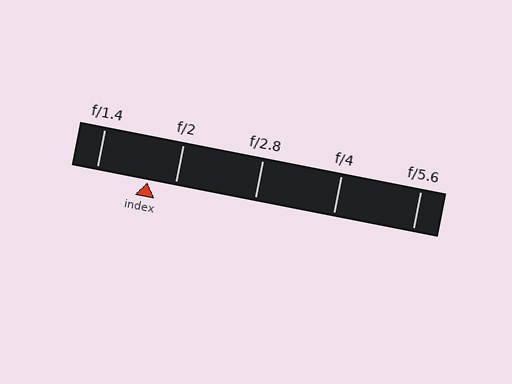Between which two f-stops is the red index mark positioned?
The index mark is between f/1.4 and f/2.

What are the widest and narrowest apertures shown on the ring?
The widest aperture shown is f/1.4 and the narrowest is f/5.6.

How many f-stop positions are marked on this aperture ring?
There are 5 f-stop positions marked.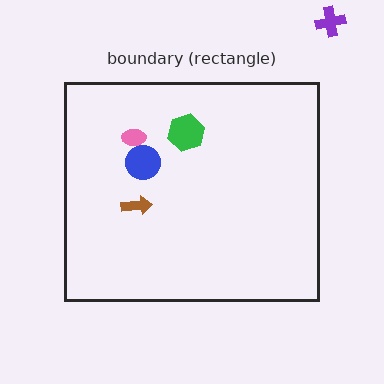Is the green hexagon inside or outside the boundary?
Inside.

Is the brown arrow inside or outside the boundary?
Inside.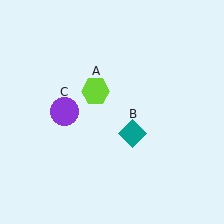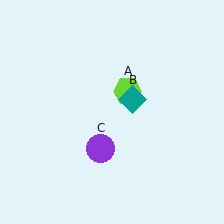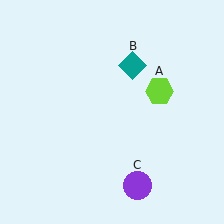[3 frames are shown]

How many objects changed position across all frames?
3 objects changed position: lime hexagon (object A), teal diamond (object B), purple circle (object C).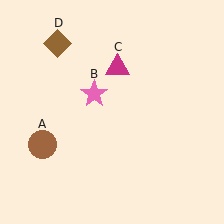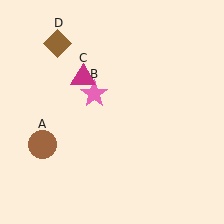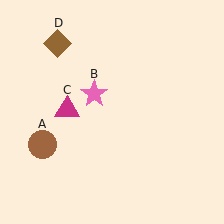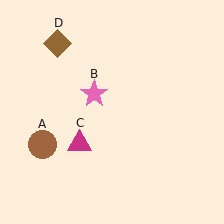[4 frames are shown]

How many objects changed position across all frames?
1 object changed position: magenta triangle (object C).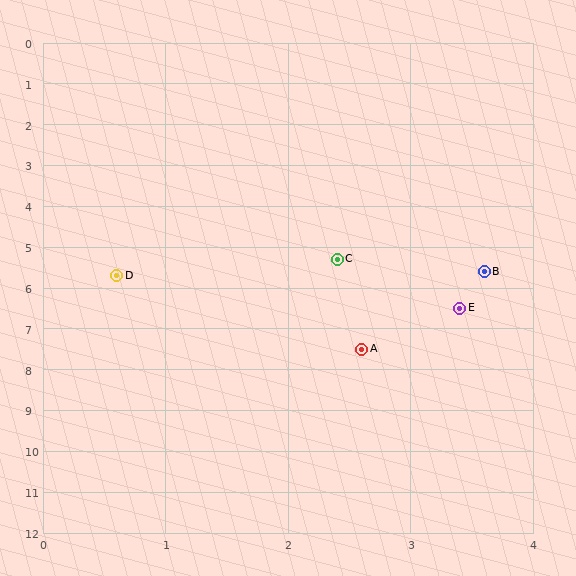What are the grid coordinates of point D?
Point D is at approximately (0.6, 5.7).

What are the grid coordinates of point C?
Point C is at approximately (2.4, 5.3).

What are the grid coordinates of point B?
Point B is at approximately (3.6, 5.6).